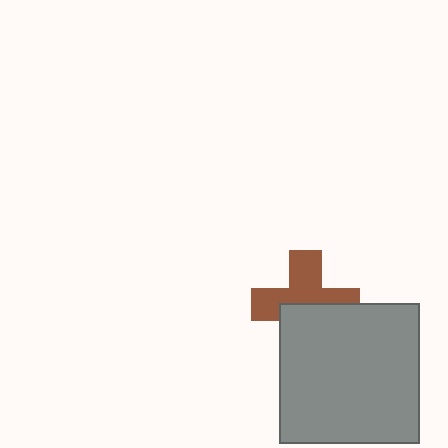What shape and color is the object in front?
The object in front is a gray square.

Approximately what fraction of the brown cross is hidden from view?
Roughly 44% of the brown cross is hidden behind the gray square.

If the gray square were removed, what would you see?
You would see the complete brown cross.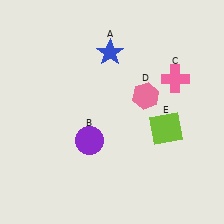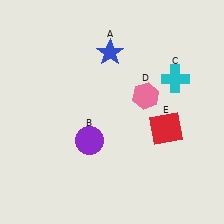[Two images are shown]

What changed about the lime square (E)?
In Image 1, E is lime. In Image 2, it changed to red.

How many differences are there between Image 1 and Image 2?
There are 2 differences between the two images.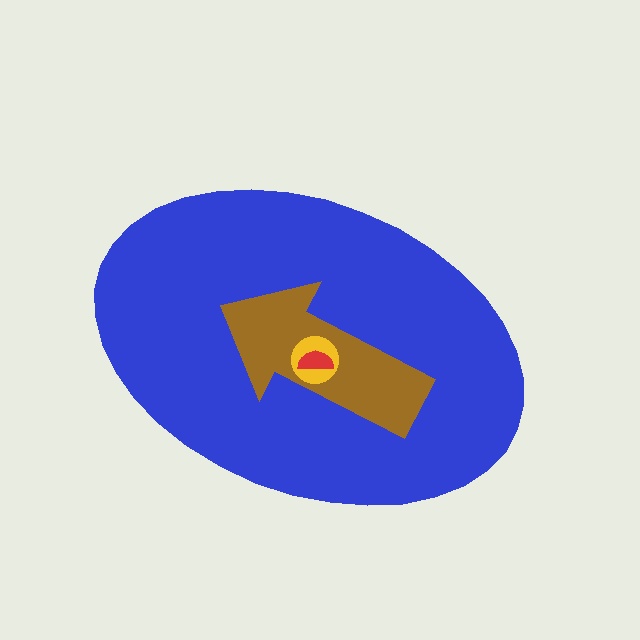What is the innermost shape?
The red semicircle.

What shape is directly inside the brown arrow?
The yellow circle.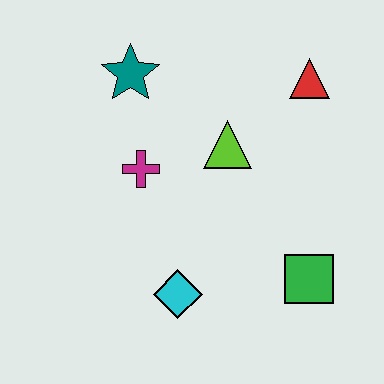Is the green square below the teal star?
Yes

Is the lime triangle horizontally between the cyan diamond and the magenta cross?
No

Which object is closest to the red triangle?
The lime triangle is closest to the red triangle.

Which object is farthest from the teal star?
The green square is farthest from the teal star.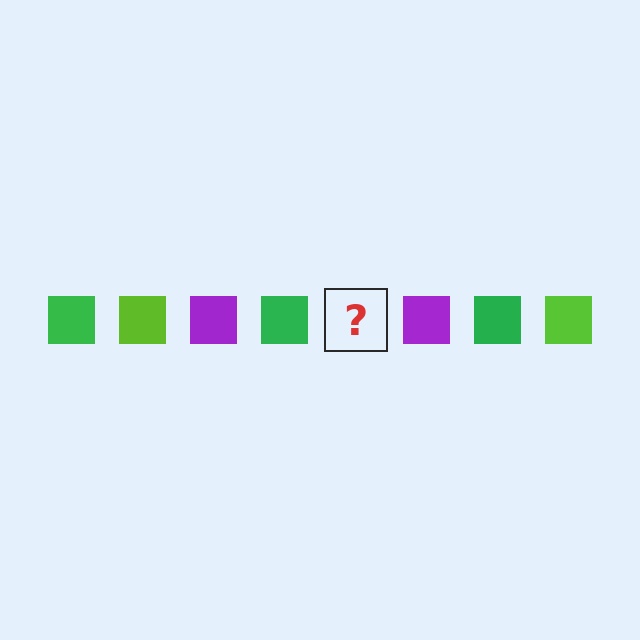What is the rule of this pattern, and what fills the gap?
The rule is that the pattern cycles through green, lime, purple squares. The gap should be filled with a lime square.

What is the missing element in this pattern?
The missing element is a lime square.